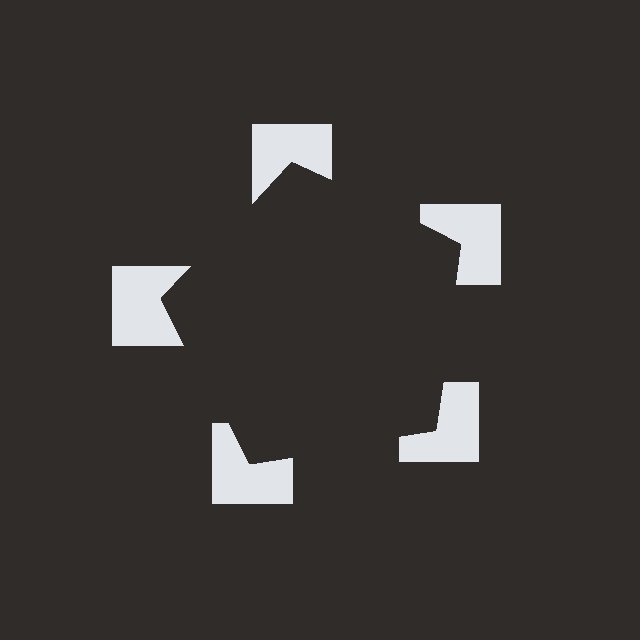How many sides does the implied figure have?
5 sides.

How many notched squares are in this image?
There are 5 — one at each vertex of the illusory pentagon.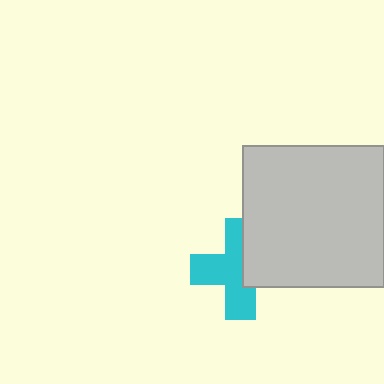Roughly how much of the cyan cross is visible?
About half of it is visible (roughly 60%).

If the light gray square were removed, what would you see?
You would see the complete cyan cross.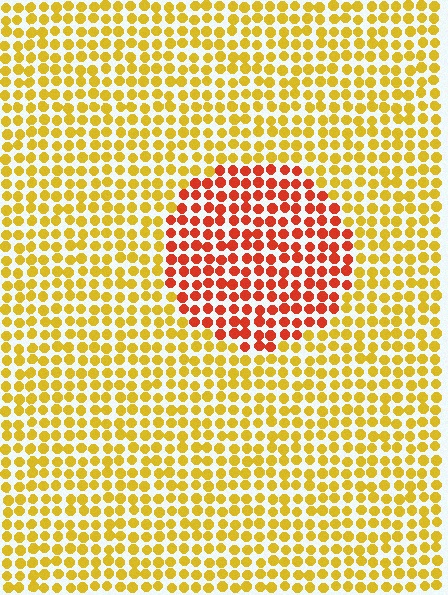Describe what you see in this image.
The image is filled with small yellow elements in a uniform arrangement. A circle-shaped region is visible where the elements are tinted to a slightly different hue, forming a subtle color boundary.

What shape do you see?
I see a circle.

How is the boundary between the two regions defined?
The boundary is defined purely by a slight shift in hue (about 44 degrees). Spacing, size, and orientation are identical on both sides.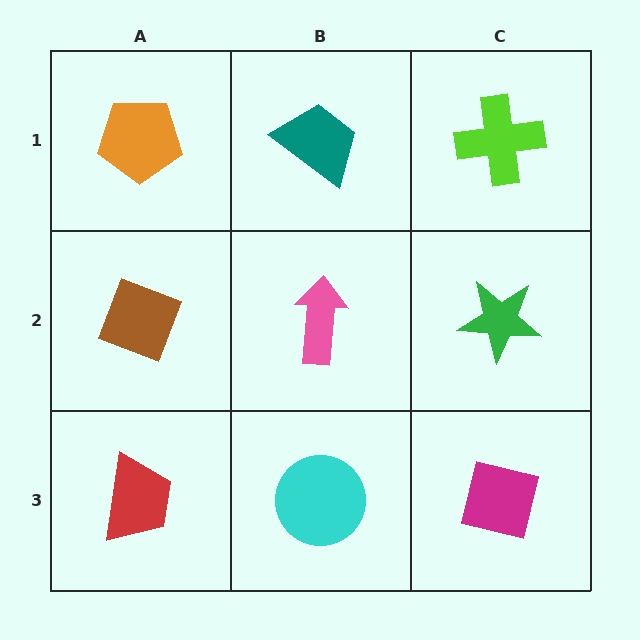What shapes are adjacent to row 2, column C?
A lime cross (row 1, column C), a magenta square (row 3, column C), a pink arrow (row 2, column B).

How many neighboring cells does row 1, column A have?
2.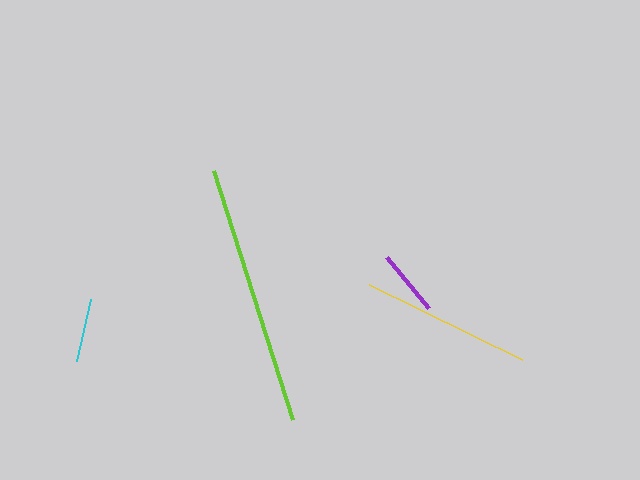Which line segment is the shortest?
The cyan line is the shortest at approximately 63 pixels.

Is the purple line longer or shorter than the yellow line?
The yellow line is longer than the purple line.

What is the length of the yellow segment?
The yellow segment is approximately 170 pixels long.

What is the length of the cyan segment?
The cyan segment is approximately 63 pixels long.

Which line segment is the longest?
The lime line is the longest at approximately 261 pixels.